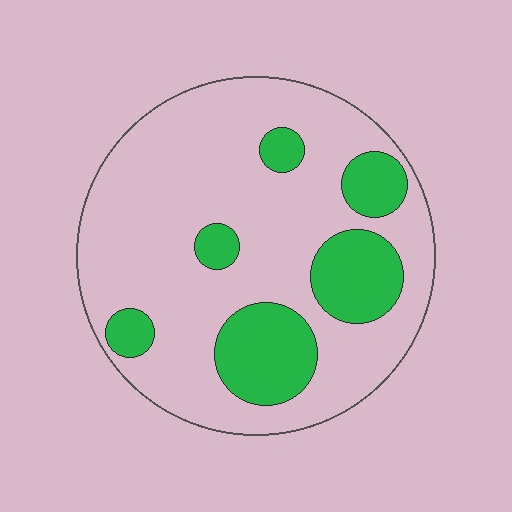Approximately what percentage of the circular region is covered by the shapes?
Approximately 25%.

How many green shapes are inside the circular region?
6.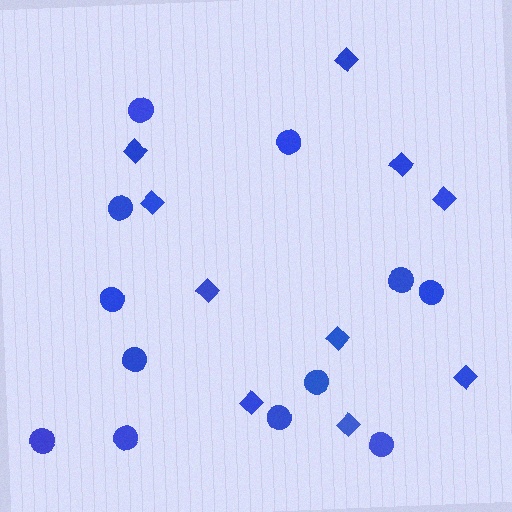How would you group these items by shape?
There are 2 groups: one group of diamonds (10) and one group of circles (12).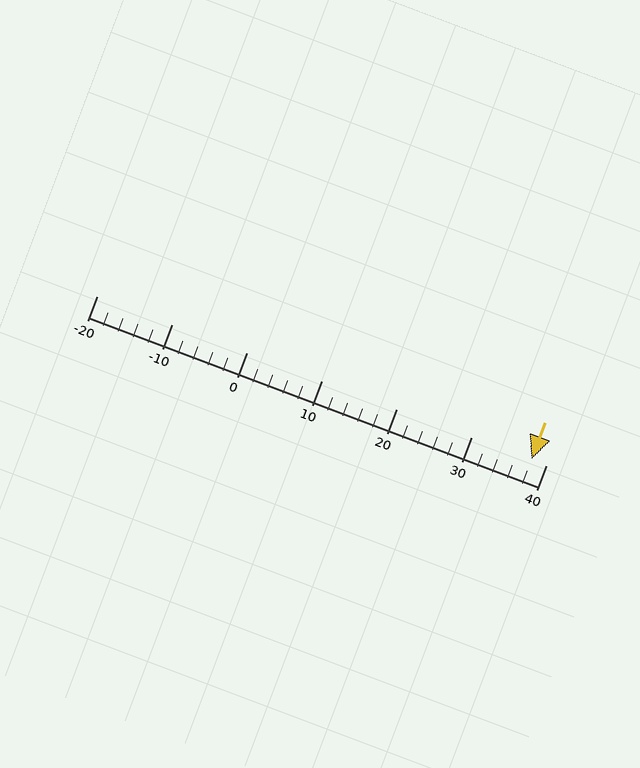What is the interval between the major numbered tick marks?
The major tick marks are spaced 10 units apart.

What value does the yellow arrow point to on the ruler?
The yellow arrow points to approximately 38.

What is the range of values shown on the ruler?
The ruler shows values from -20 to 40.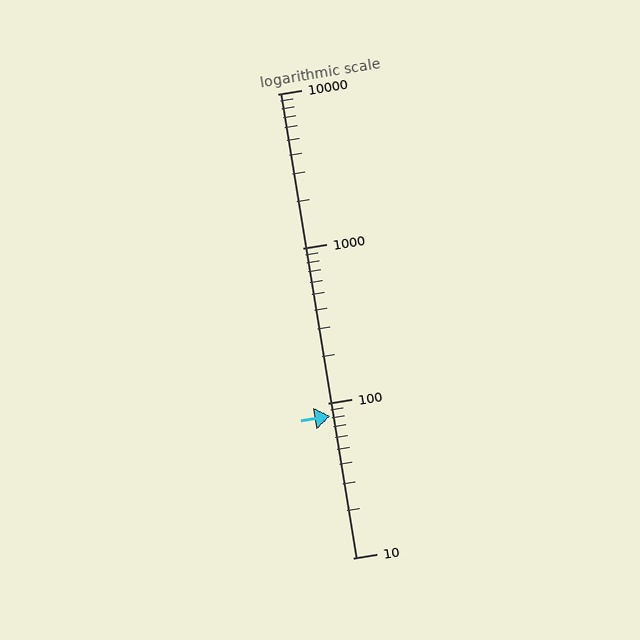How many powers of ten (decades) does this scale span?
The scale spans 3 decades, from 10 to 10000.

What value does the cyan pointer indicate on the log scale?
The pointer indicates approximately 83.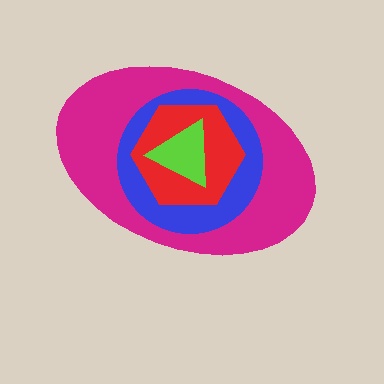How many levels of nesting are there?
4.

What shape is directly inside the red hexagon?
The lime triangle.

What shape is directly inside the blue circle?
The red hexagon.